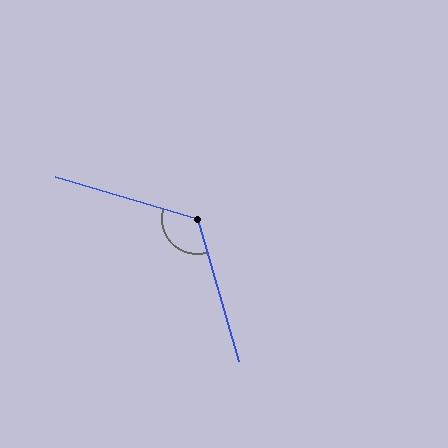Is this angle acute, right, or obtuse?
It is obtuse.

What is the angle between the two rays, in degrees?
Approximately 122 degrees.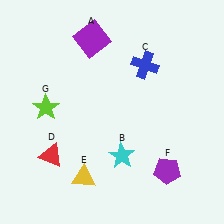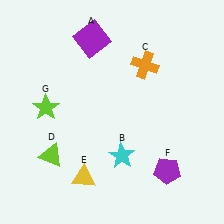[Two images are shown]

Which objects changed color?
C changed from blue to orange. D changed from red to lime.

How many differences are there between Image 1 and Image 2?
There are 2 differences between the two images.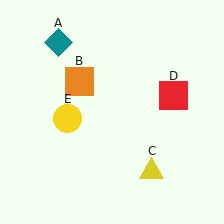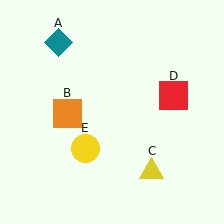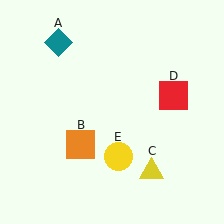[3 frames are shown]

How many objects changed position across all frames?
2 objects changed position: orange square (object B), yellow circle (object E).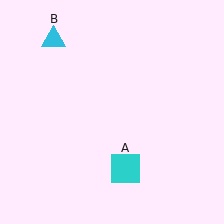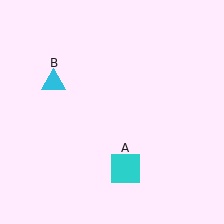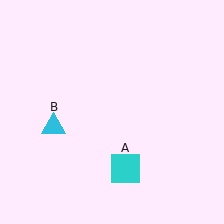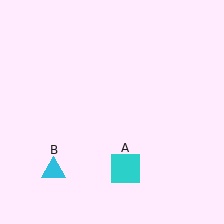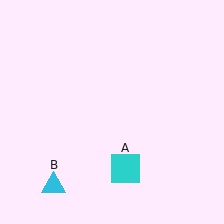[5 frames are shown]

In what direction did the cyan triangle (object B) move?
The cyan triangle (object B) moved down.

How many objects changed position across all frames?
1 object changed position: cyan triangle (object B).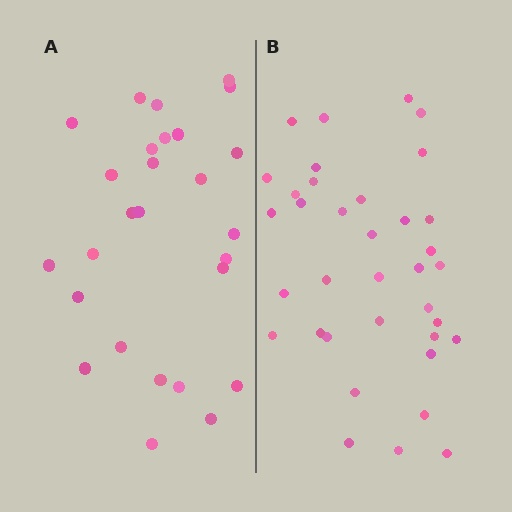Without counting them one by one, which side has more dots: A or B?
Region B (the right region) has more dots.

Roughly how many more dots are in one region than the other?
Region B has roughly 8 or so more dots than region A.